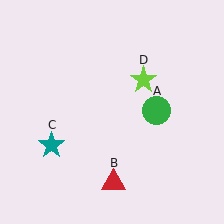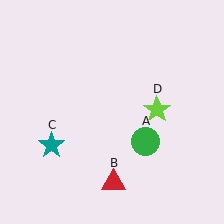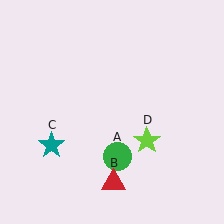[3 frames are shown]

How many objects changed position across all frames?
2 objects changed position: green circle (object A), lime star (object D).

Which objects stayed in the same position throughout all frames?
Red triangle (object B) and teal star (object C) remained stationary.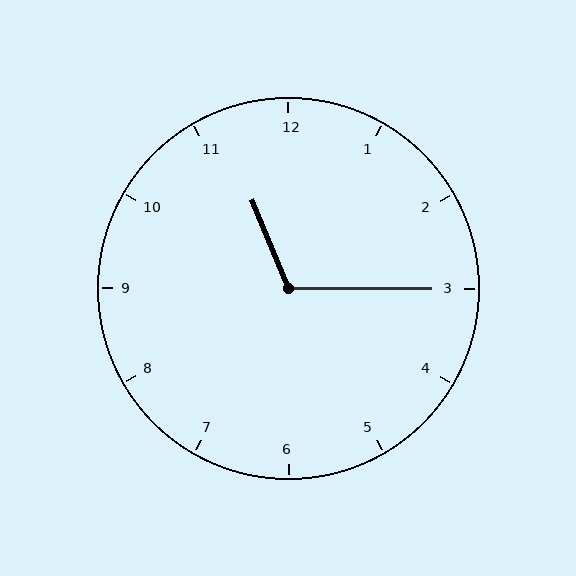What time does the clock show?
11:15.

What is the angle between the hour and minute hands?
Approximately 112 degrees.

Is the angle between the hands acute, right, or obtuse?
It is obtuse.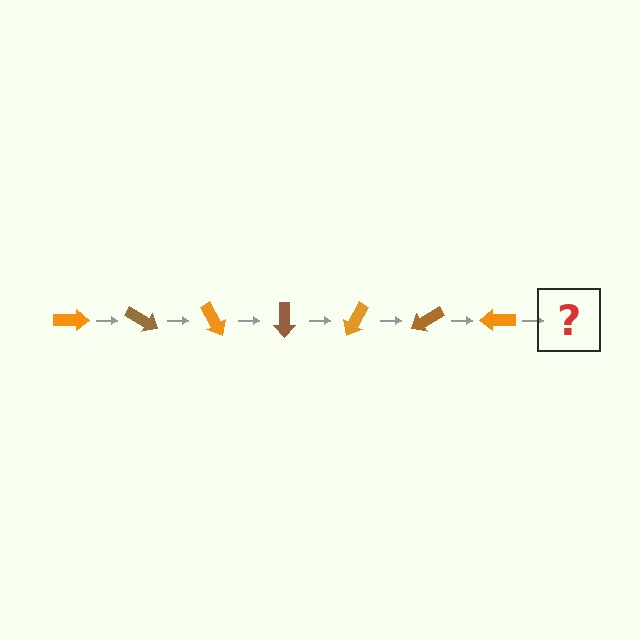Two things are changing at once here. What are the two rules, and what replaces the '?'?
The two rules are that it rotates 30 degrees each step and the color cycles through orange and brown. The '?' should be a brown arrow, rotated 210 degrees from the start.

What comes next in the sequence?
The next element should be a brown arrow, rotated 210 degrees from the start.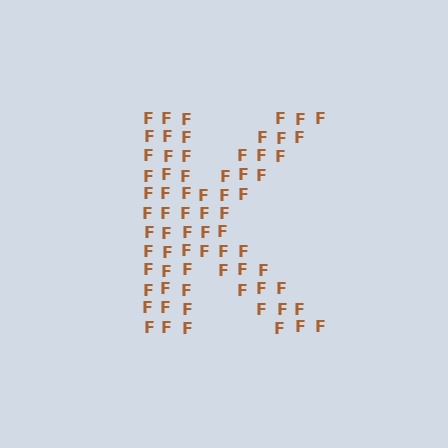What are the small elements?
The small elements are letter F's.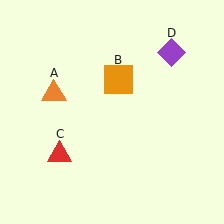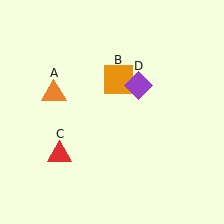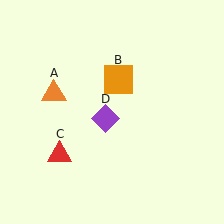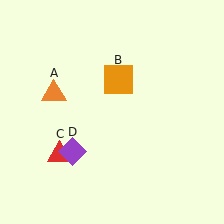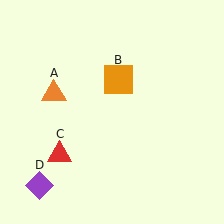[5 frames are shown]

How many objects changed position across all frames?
1 object changed position: purple diamond (object D).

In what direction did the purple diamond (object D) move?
The purple diamond (object D) moved down and to the left.